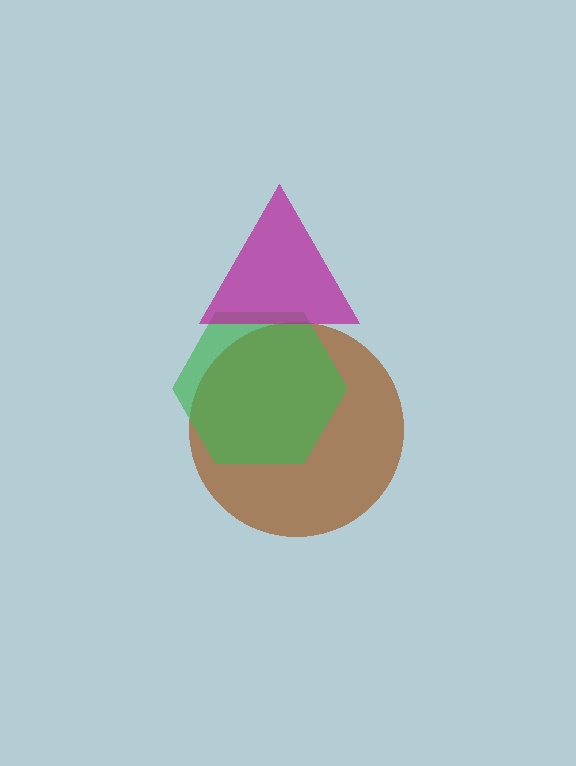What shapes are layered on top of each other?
The layered shapes are: a brown circle, a green hexagon, a magenta triangle.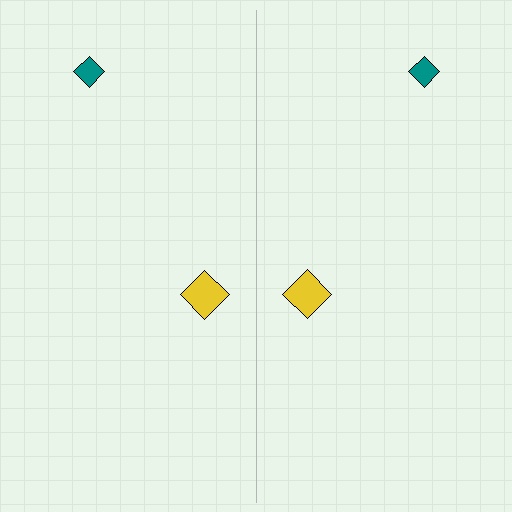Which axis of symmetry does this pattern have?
The pattern has a vertical axis of symmetry running through the center of the image.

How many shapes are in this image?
There are 4 shapes in this image.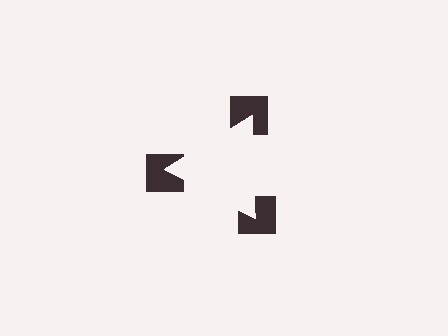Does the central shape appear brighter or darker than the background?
It typically appears slightly brighter than the background, even though no actual brightness change is drawn.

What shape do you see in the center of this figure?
An illusory triangle — its edges are inferred from the aligned wedge cuts in the notched squares, not physically drawn.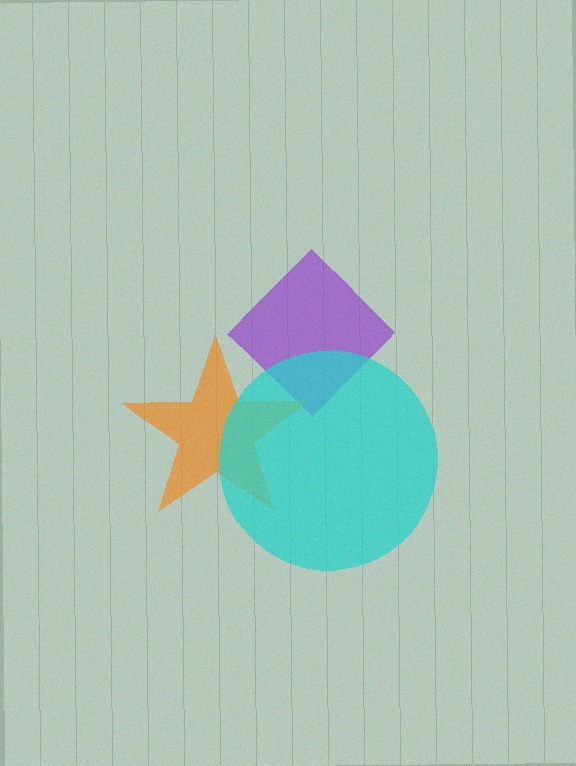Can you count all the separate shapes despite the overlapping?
Yes, there are 3 separate shapes.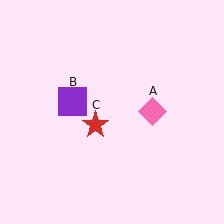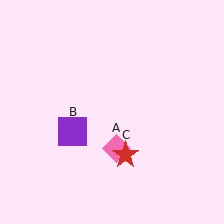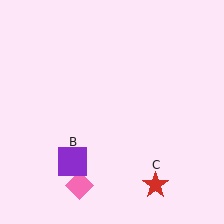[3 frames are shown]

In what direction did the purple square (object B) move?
The purple square (object B) moved down.